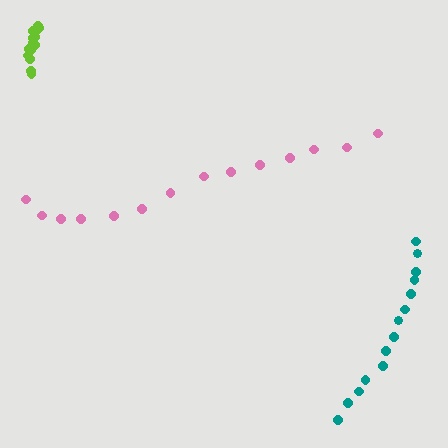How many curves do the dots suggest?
There are 3 distinct paths.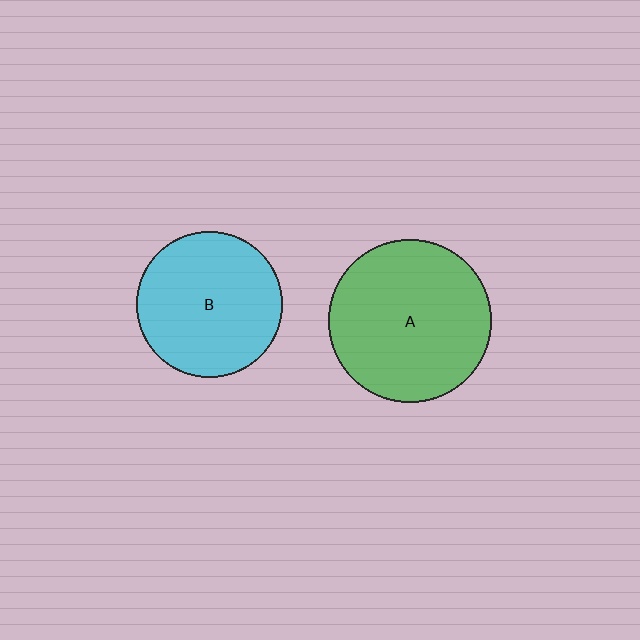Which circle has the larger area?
Circle A (green).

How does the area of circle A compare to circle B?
Approximately 1.2 times.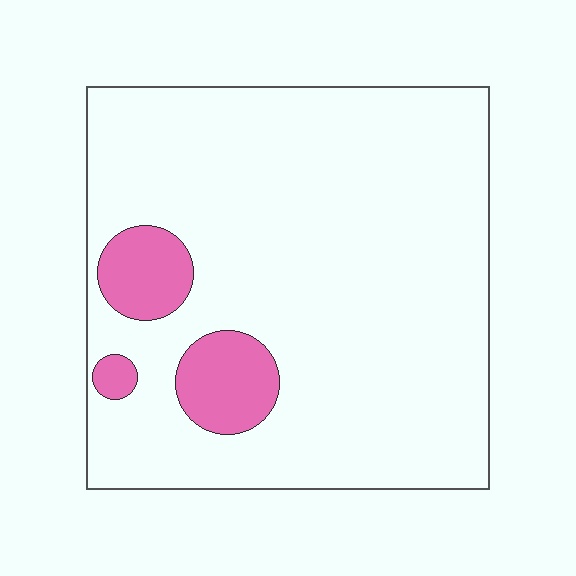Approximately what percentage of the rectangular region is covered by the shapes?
Approximately 10%.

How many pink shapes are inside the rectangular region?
3.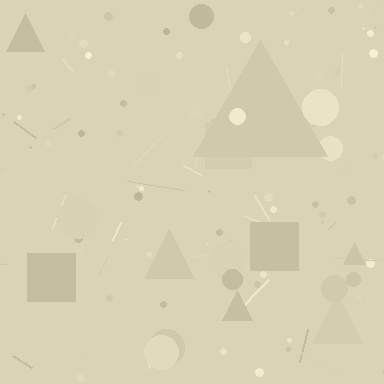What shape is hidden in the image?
A triangle is hidden in the image.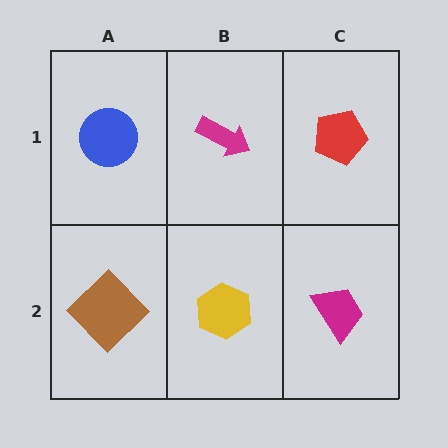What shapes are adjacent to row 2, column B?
A magenta arrow (row 1, column B), a brown diamond (row 2, column A), a magenta trapezoid (row 2, column C).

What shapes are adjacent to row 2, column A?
A blue circle (row 1, column A), a yellow hexagon (row 2, column B).